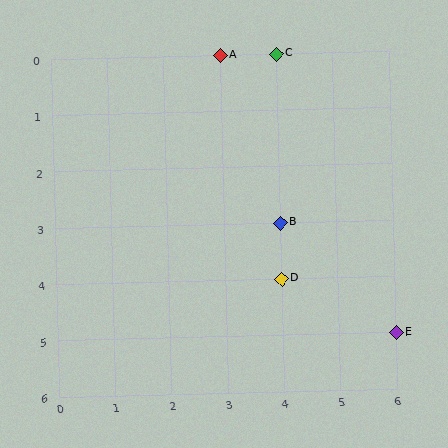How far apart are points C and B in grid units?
Points C and B are 3 rows apart.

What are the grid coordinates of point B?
Point B is at grid coordinates (4, 3).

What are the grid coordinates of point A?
Point A is at grid coordinates (3, 0).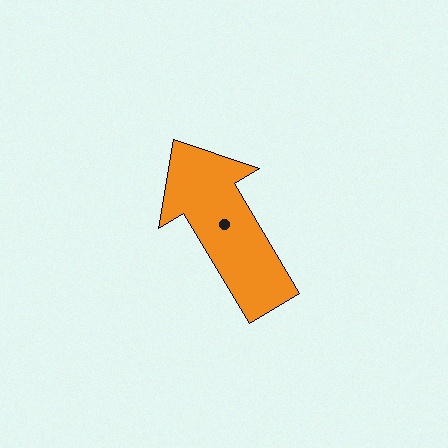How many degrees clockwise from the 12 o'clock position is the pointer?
Approximately 329 degrees.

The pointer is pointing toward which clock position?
Roughly 11 o'clock.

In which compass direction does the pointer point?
Northwest.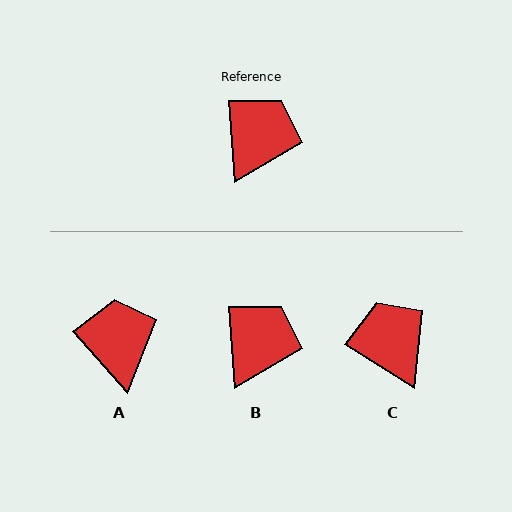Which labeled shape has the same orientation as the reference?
B.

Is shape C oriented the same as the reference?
No, it is off by about 54 degrees.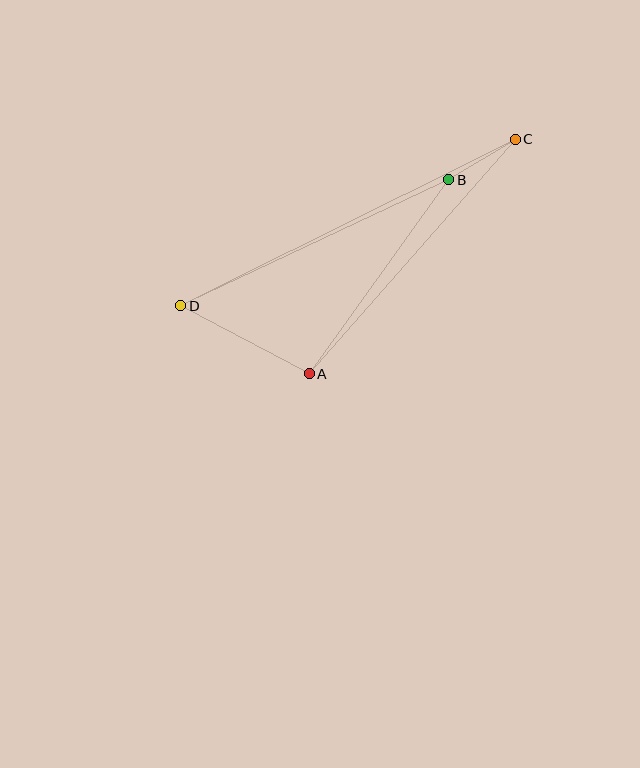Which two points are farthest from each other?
Points C and D are farthest from each other.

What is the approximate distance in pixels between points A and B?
The distance between A and B is approximately 239 pixels.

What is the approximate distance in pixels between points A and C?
The distance between A and C is approximately 312 pixels.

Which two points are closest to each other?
Points B and C are closest to each other.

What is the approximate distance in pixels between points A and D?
The distance between A and D is approximately 145 pixels.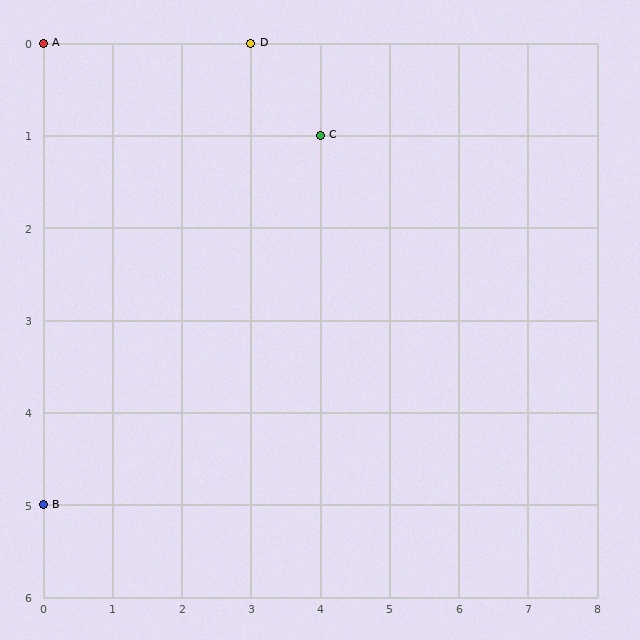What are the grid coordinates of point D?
Point D is at grid coordinates (3, 0).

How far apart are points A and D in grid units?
Points A and D are 3 columns apart.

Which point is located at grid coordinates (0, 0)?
Point A is at (0, 0).